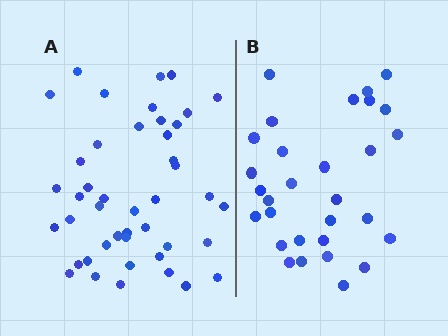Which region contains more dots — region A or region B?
Region A (the left region) has more dots.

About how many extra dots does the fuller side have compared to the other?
Region A has approximately 15 more dots than region B.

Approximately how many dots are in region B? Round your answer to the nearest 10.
About 30 dots.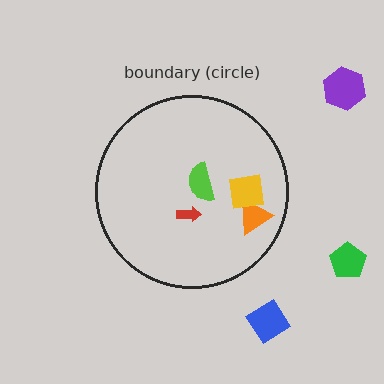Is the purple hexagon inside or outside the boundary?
Outside.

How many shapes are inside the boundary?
4 inside, 3 outside.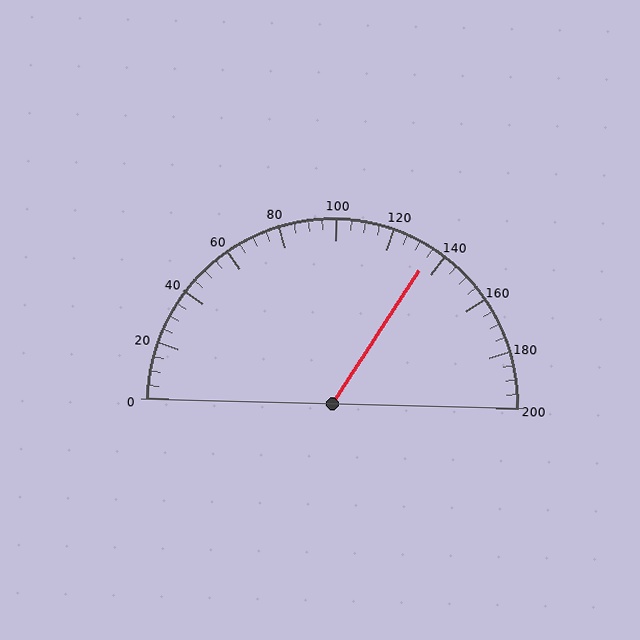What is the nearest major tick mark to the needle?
The nearest major tick mark is 140.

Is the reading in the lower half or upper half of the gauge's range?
The reading is in the upper half of the range (0 to 200).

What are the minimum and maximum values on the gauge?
The gauge ranges from 0 to 200.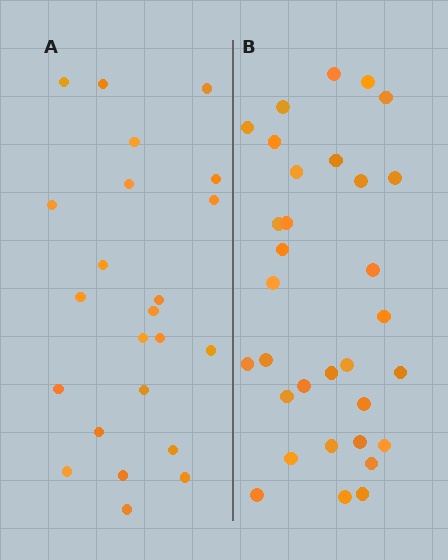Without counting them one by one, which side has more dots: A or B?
Region B (the right region) has more dots.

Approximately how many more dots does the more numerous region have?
Region B has roughly 8 or so more dots than region A.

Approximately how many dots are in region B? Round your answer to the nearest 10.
About 30 dots. (The exact count is 32, which rounds to 30.)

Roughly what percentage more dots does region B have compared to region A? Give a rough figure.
About 40% more.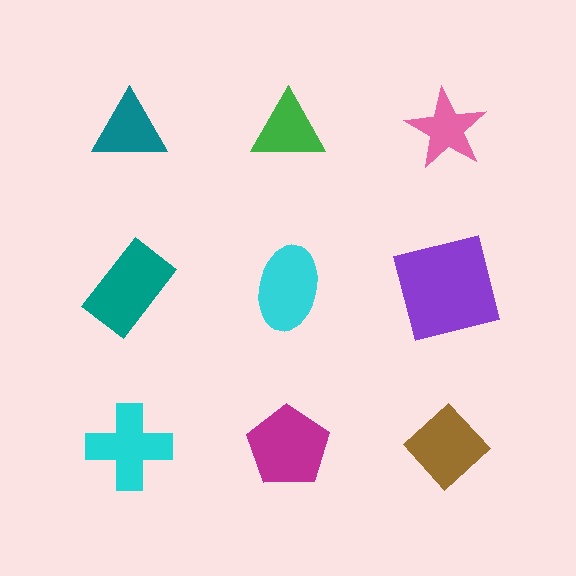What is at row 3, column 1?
A cyan cross.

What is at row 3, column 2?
A magenta pentagon.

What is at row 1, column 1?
A teal triangle.